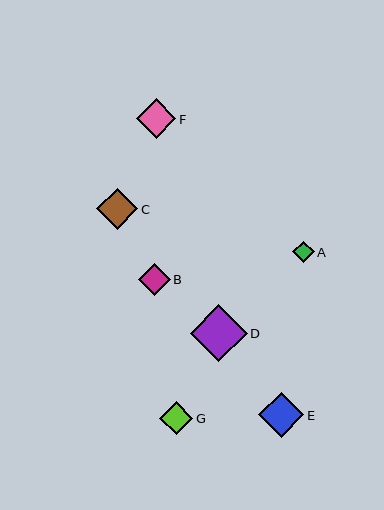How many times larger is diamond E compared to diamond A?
Diamond E is approximately 2.1 times the size of diamond A.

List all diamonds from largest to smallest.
From largest to smallest: D, E, C, F, G, B, A.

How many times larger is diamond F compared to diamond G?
Diamond F is approximately 1.2 times the size of diamond G.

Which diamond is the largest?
Diamond D is the largest with a size of approximately 57 pixels.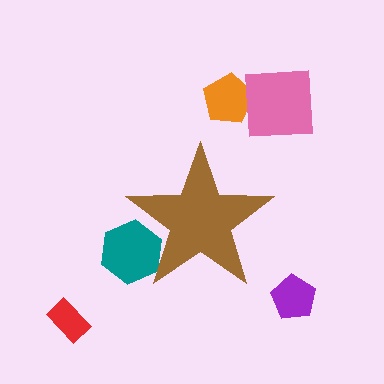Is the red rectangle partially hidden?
No, the red rectangle is fully visible.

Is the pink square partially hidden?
No, the pink square is fully visible.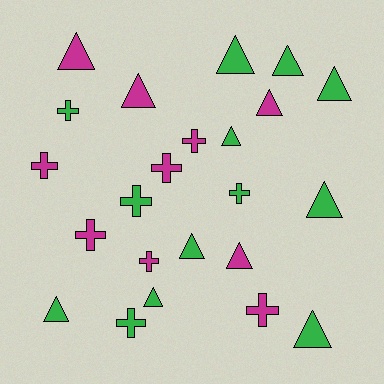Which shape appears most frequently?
Triangle, with 13 objects.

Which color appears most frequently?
Green, with 13 objects.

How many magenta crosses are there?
There are 6 magenta crosses.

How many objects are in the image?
There are 23 objects.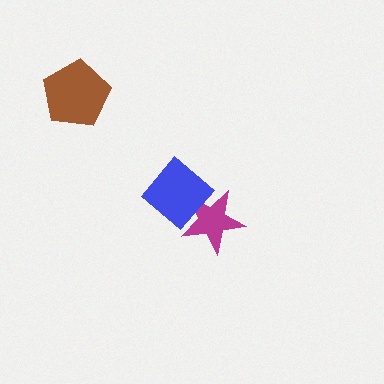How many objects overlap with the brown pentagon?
0 objects overlap with the brown pentagon.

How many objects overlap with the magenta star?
1 object overlaps with the magenta star.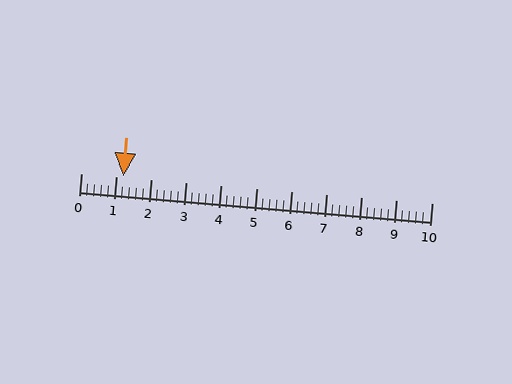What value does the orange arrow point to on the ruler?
The orange arrow points to approximately 1.2.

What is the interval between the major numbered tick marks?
The major tick marks are spaced 1 units apart.